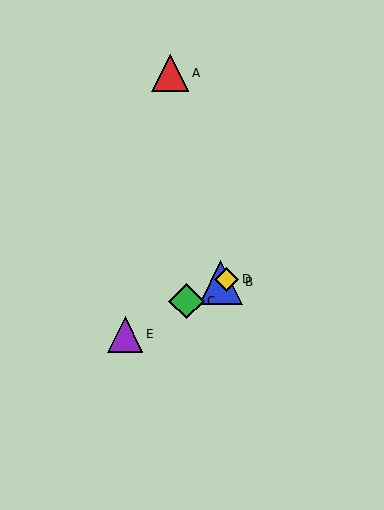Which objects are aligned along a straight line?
Objects B, C, D, E are aligned along a straight line.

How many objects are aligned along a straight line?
4 objects (B, C, D, E) are aligned along a straight line.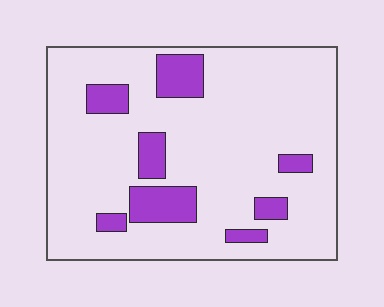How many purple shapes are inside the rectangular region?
8.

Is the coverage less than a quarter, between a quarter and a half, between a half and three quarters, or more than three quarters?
Less than a quarter.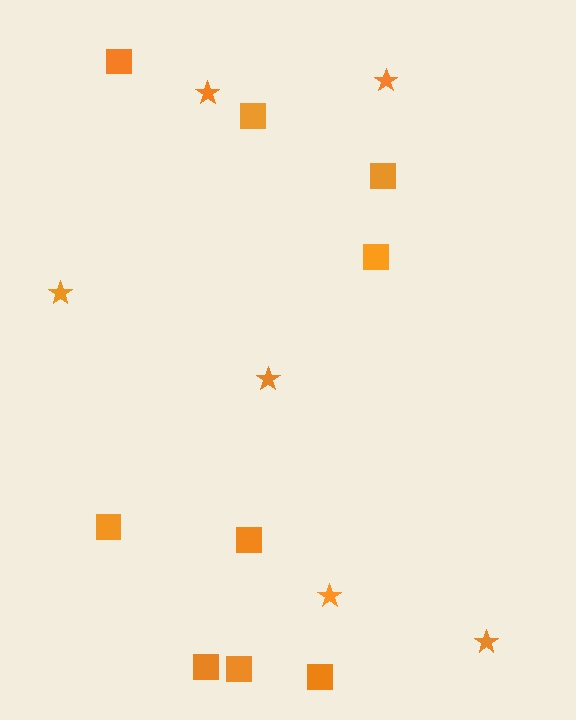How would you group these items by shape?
There are 2 groups: one group of squares (9) and one group of stars (6).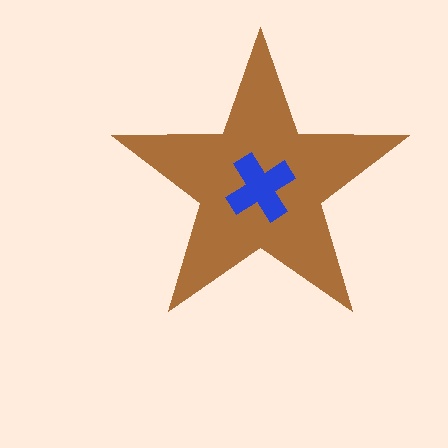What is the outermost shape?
The brown star.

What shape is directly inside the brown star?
The blue cross.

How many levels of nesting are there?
2.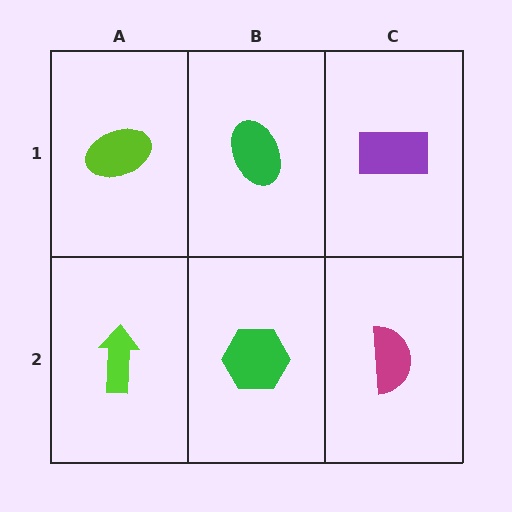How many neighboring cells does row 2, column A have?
2.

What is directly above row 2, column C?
A purple rectangle.